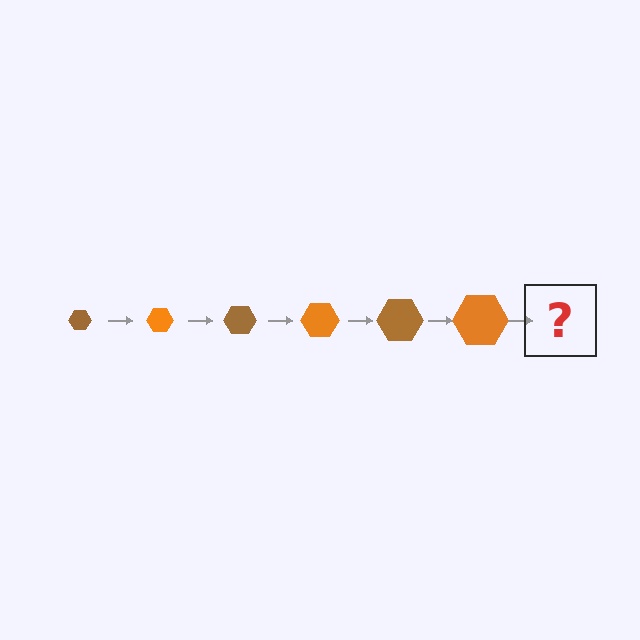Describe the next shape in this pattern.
It should be a brown hexagon, larger than the previous one.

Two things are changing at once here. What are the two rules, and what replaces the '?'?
The two rules are that the hexagon grows larger each step and the color cycles through brown and orange. The '?' should be a brown hexagon, larger than the previous one.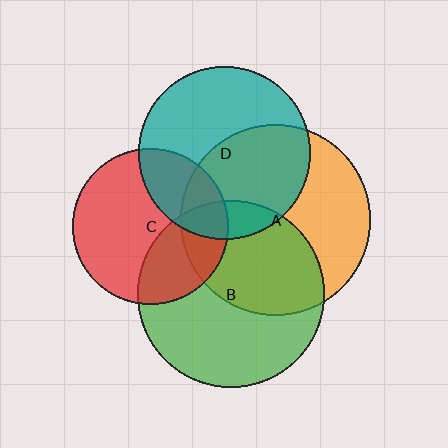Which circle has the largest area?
Circle A (orange).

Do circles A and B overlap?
Yes.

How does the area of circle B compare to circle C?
Approximately 1.4 times.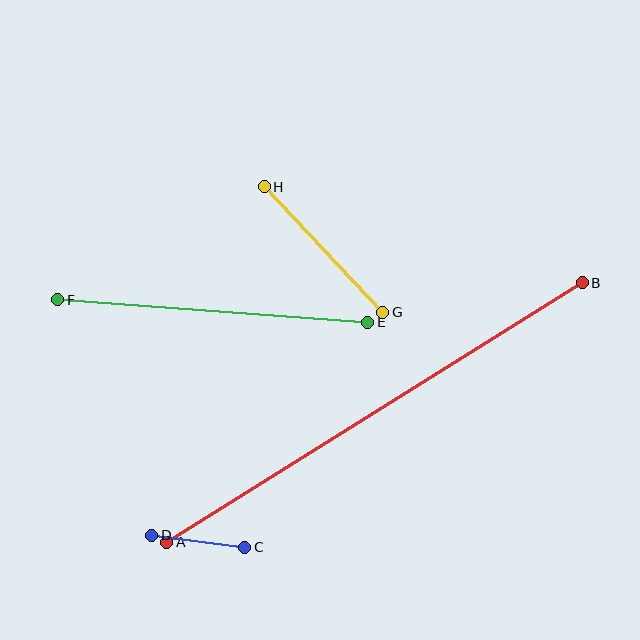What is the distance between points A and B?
The distance is approximately 490 pixels.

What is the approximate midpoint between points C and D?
The midpoint is at approximately (198, 541) pixels.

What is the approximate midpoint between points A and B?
The midpoint is at approximately (374, 413) pixels.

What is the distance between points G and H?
The distance is approximately 172 pixels.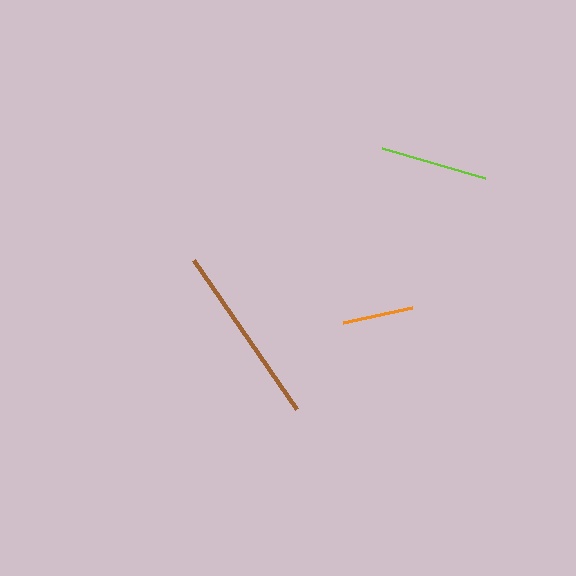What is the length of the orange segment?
The orange segment is approximately 71 pixels long.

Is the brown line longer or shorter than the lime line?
The brown line is longer than the lime line.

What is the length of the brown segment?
The brown segment is approximately 181 pixels long.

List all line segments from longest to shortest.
From longest to shortest: brown, lime, orange.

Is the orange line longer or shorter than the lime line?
The lime line is longer than the orange line.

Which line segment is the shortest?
The orange line is the shortest at approximately 71 pixels.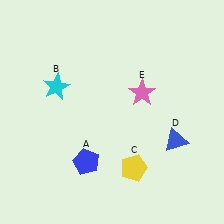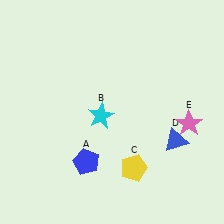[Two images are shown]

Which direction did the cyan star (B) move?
The cyan star (B) moved right.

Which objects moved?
The objects that moved are: the cyan star (B), the pink star (E).